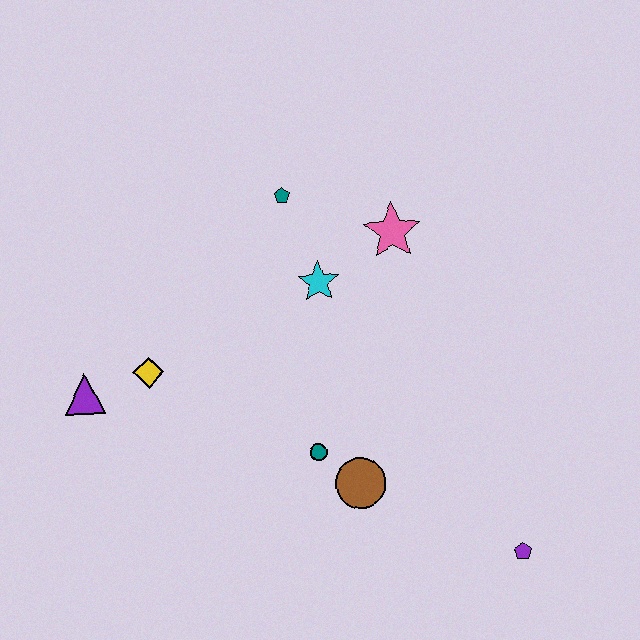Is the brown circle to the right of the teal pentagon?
Yes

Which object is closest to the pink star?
The cyan star is closest to the pink star.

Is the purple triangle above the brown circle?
Yes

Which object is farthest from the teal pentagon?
The purple pentagon is farthest from the teal pentagon.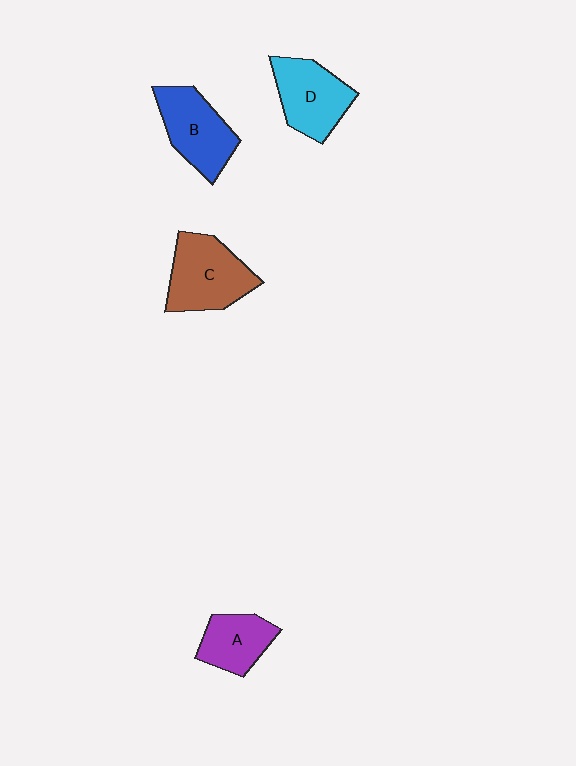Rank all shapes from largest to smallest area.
From largest to smallest: C (brown), B (blue), D (cyan), A (purple).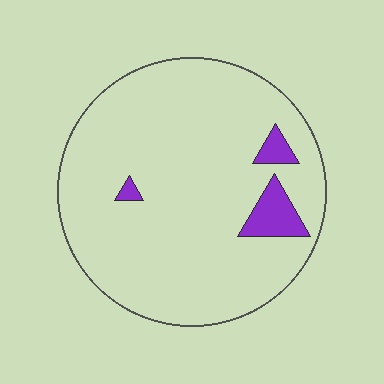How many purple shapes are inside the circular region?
3.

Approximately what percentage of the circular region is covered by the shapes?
Approximately 5%.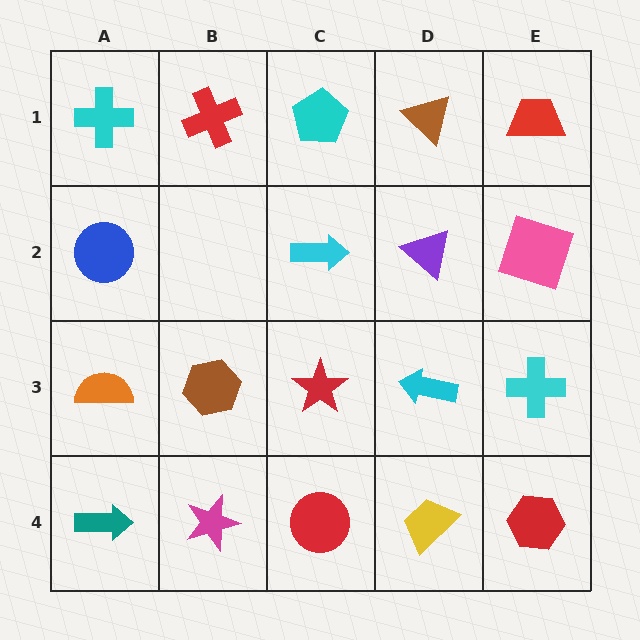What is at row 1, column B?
A red cross.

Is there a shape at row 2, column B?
No, that cell is empty.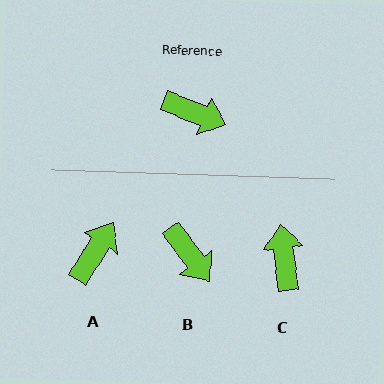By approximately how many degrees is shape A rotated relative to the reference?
Approximately 79 degrees counter-clockwise.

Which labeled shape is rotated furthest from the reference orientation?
C, about 119 degrees away.